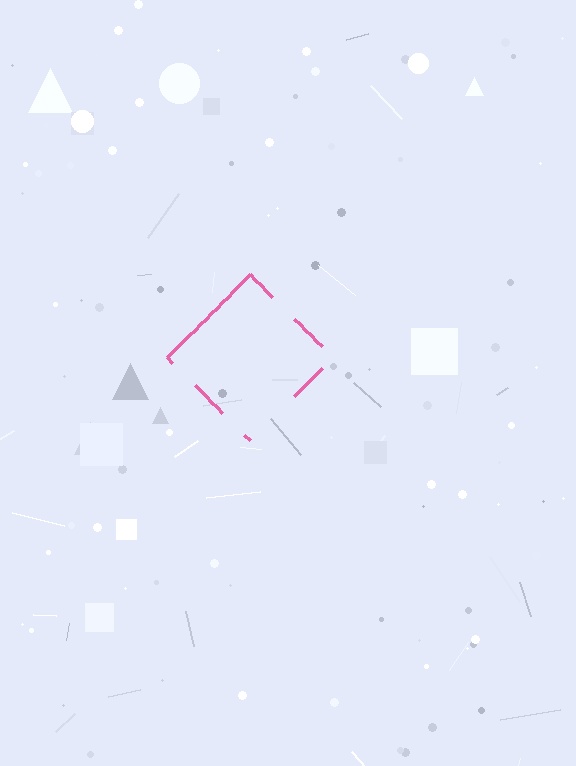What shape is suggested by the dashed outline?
The dashed outline suggests a diamond.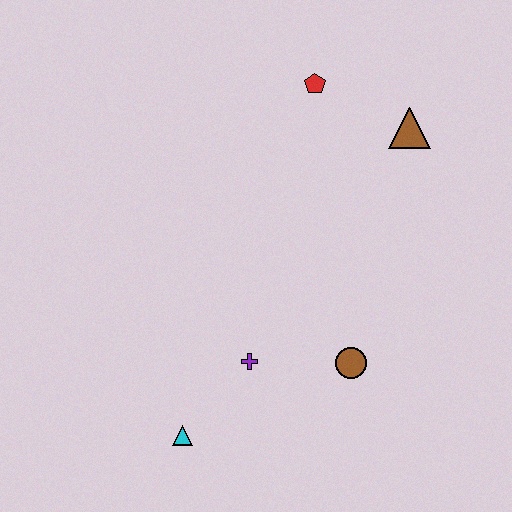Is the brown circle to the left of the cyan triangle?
No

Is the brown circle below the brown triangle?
Yes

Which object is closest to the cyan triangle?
The purple cross is closest to the cyan triangle.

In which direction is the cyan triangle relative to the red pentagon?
The cyan triangle is below the red pentagon.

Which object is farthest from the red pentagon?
The cyan triangle is farthest from the red pentagon.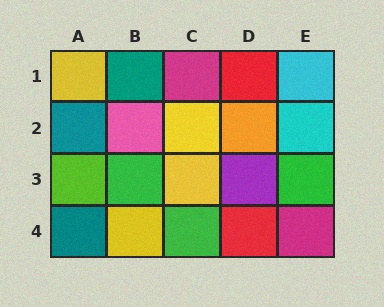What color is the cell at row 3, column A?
Lime.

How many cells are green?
3 cells are green.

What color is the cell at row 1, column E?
Cyan.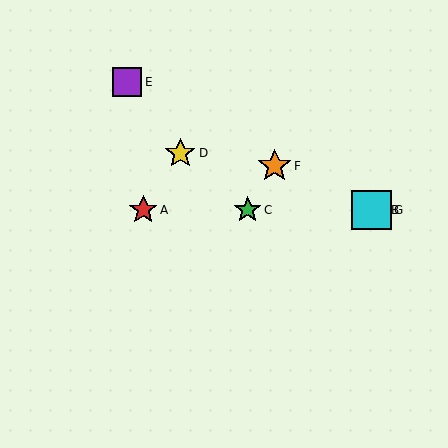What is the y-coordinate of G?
Object G is at y≈210.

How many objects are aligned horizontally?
4 objects (A, B, C, G) are aligned horizontally.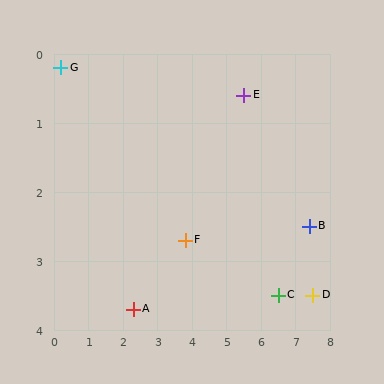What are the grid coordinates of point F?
Point F is at approximately (3.8, 2.7).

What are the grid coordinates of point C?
Point C is at approximately (6.5, 3.5).